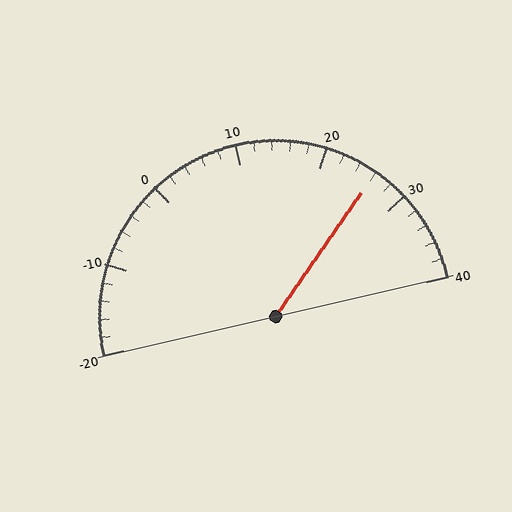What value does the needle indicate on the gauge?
The needle indicates approximately 26.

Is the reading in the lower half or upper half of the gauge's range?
The reading is in the upper half of the range (-20 to 40).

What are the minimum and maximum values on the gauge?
The gauge ranges from -20 to 40.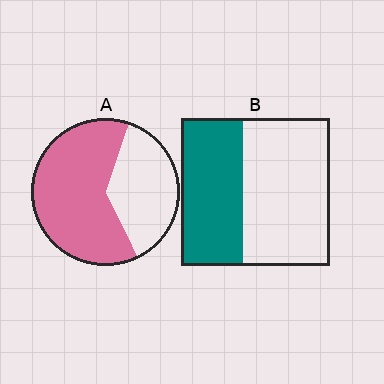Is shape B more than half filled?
No.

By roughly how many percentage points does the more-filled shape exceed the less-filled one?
By roughly 20 percentage points (A over B).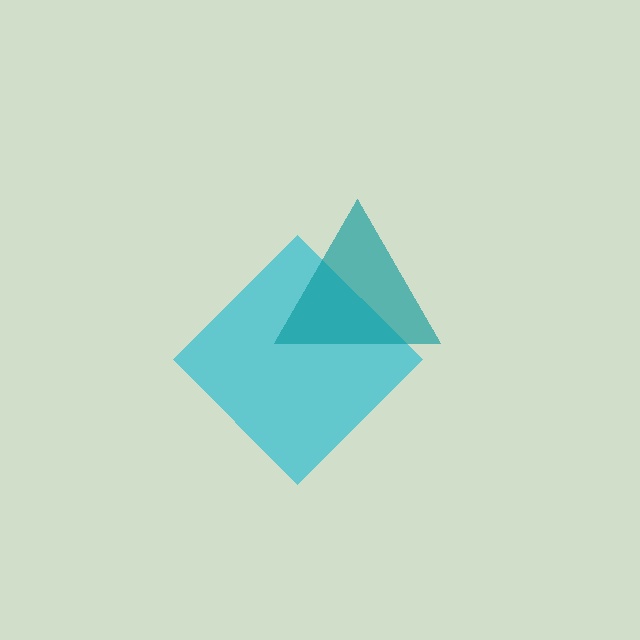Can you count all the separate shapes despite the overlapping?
Yes, there are 2 separate shapes.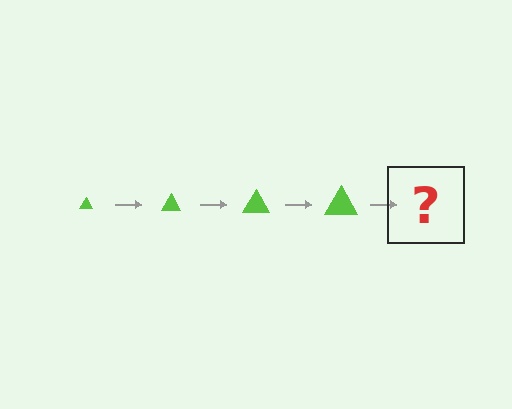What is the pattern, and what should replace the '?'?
The pattern is that the triangle gets progressively larger each step. The '?' should be a lime triangle, larger than the previous one.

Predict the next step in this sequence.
The next step is a lime triangle, larger than the previous one.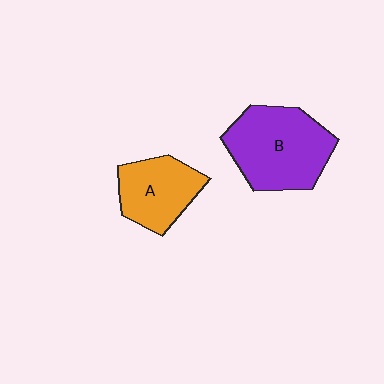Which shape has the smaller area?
Shape A (orange).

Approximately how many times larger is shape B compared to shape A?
Approximately 1.5 times.